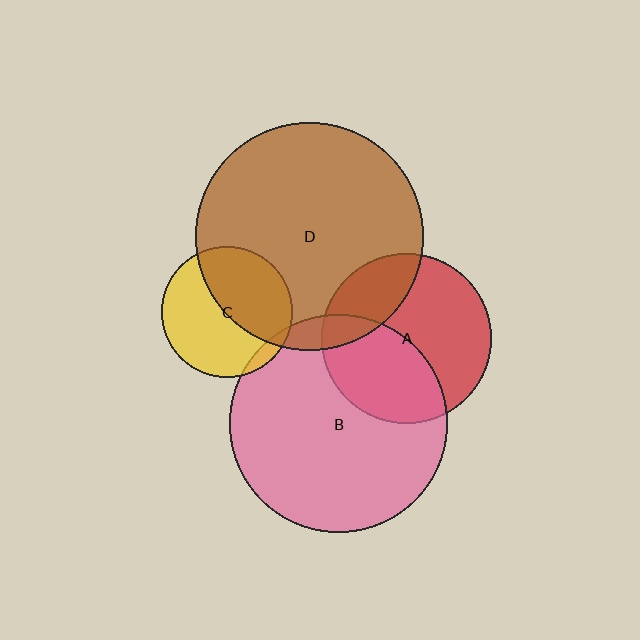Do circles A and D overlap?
Yes.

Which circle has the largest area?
Circle D (brown).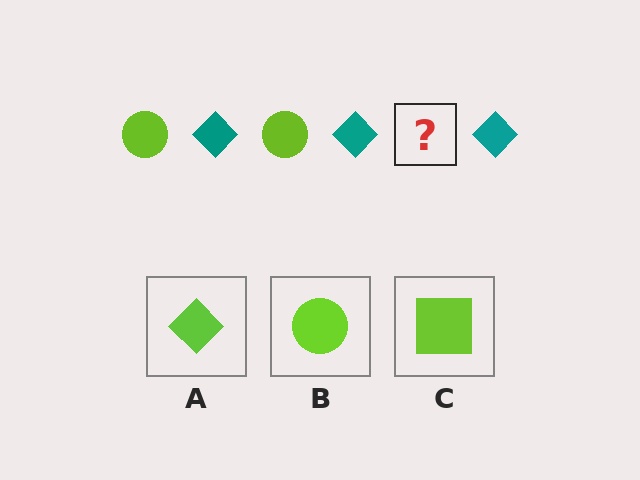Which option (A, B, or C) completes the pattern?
B.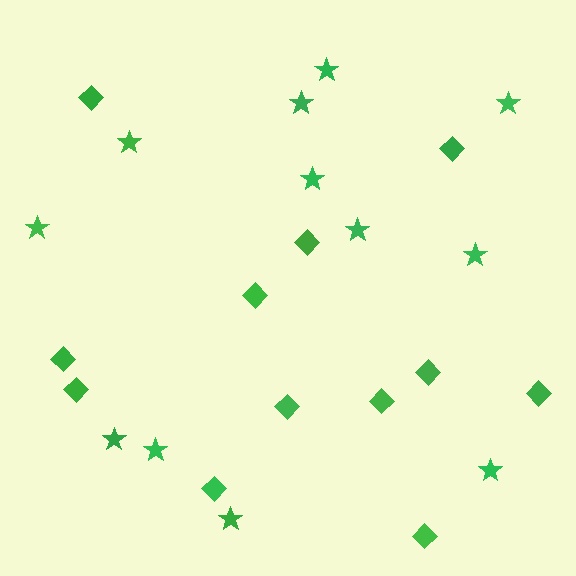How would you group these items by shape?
There are 2 groups: one group of diamonds (12) and one group of stars (12).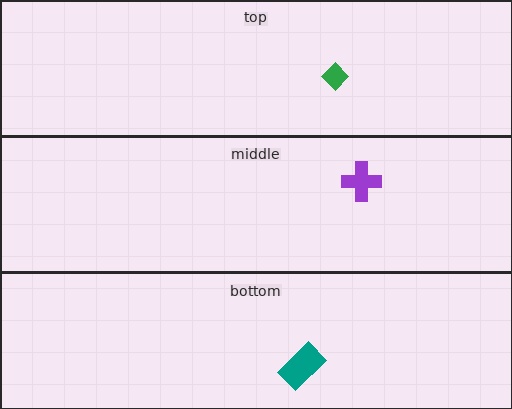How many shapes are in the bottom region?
1.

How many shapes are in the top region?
1.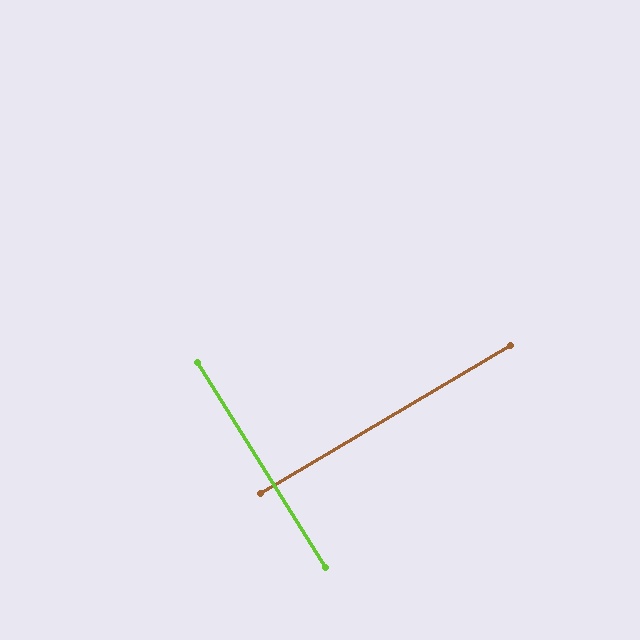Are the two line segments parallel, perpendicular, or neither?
Perpendicular — they meet at approximately 89°.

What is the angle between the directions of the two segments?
Approximately 89 degrees.